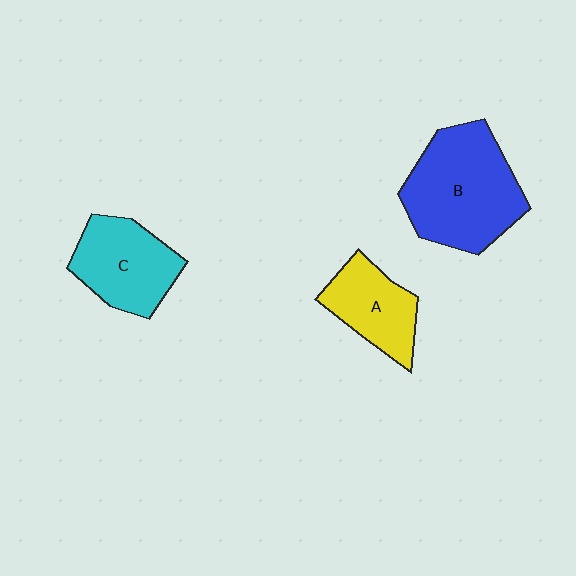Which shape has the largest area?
Shape B (blue).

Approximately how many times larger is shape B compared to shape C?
Approximately 1.5 times.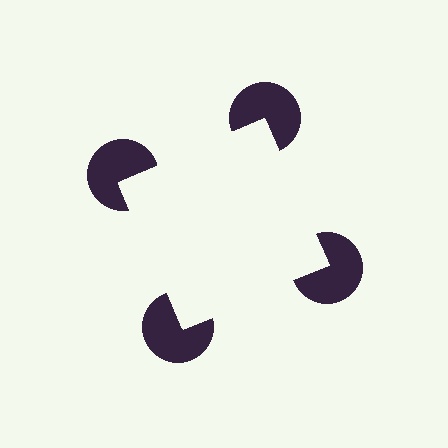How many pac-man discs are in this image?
There are 4 — one at each vertex of the illusory square.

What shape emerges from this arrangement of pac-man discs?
An illusory square — its edges are inferred from the aligned wedge cuts in the pac-man discs, not physically drawn.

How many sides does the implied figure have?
4 sides.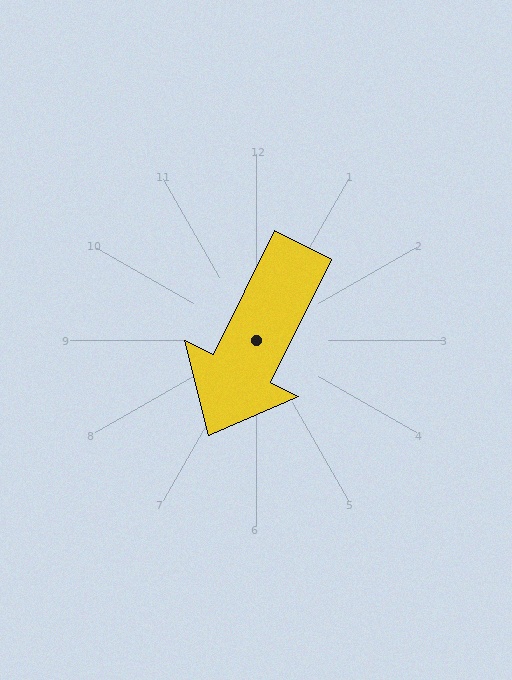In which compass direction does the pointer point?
Southwest.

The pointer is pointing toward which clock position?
Roughly 7 o'clock.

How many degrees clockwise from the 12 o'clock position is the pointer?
Approximately 206 degrees.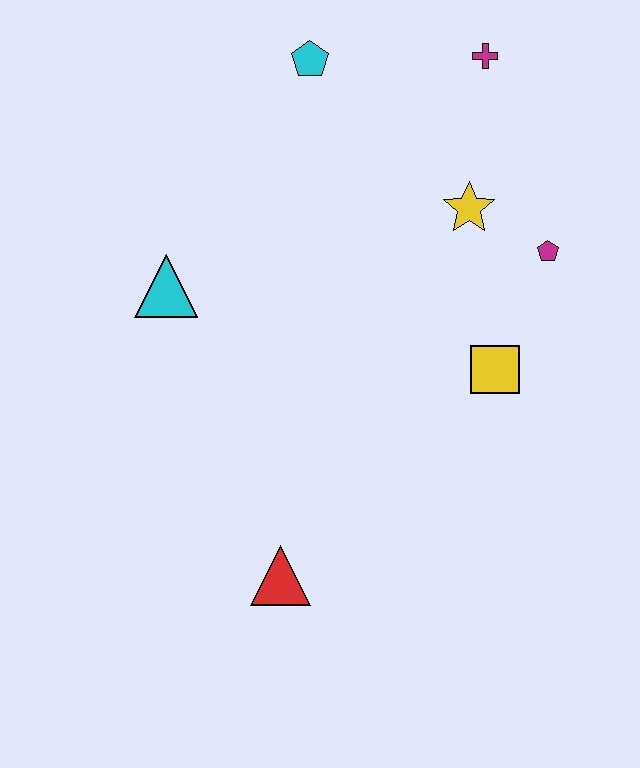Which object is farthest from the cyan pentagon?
The red triangle is farthest from the cyan pentagon.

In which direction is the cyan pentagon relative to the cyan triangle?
The cyan pentagon is above the cyan triangle.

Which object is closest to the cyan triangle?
The cyan pentagon is closest to the cyan triangle.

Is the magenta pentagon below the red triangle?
No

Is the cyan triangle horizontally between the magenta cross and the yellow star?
No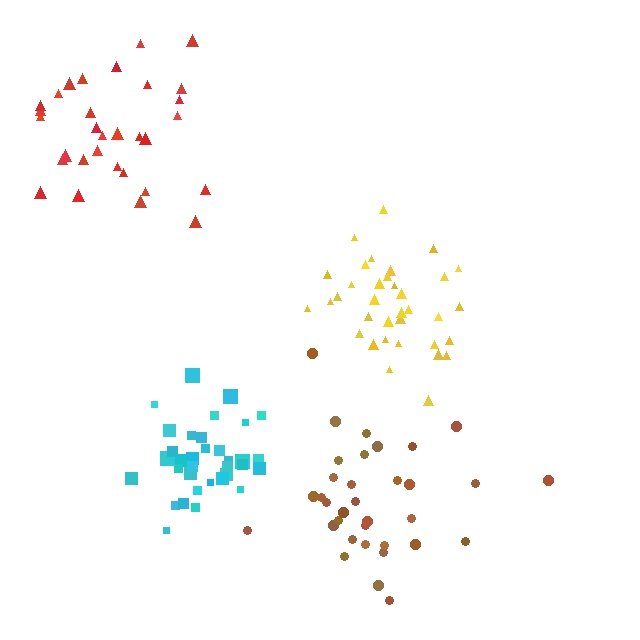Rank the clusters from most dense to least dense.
cyan, yellow, red, brown.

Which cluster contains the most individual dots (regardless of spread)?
Yellow (35).